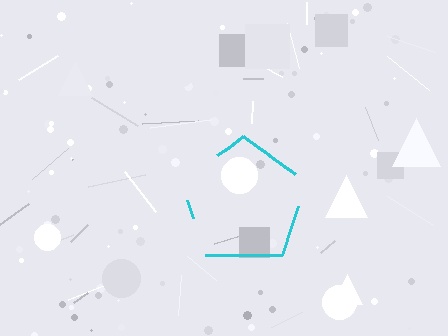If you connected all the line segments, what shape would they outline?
They would outline a pentagon.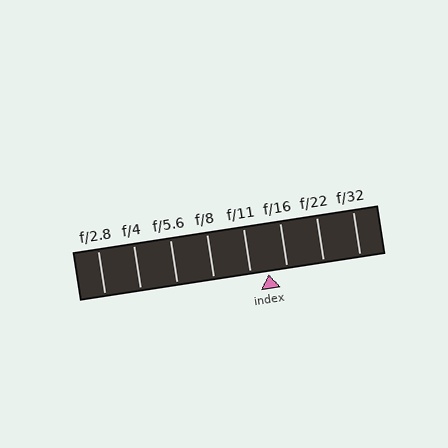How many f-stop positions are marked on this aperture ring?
There are 8 f-stop positions marked.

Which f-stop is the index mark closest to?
The index mark is closest to f/11.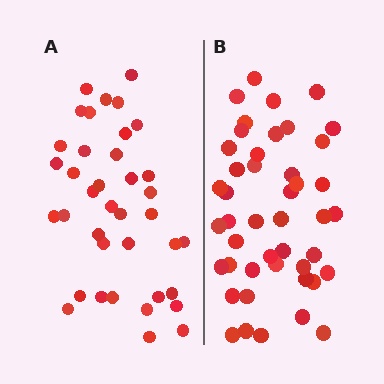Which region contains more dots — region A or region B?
Region B (the right region) has more dots.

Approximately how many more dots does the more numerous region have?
Region B has roughly 8 or so more dots than region A.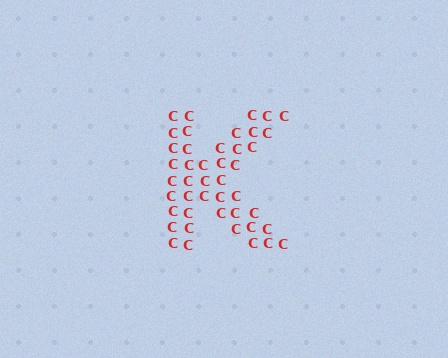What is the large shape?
The large shape is the letter K.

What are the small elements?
The small elements are letter C's.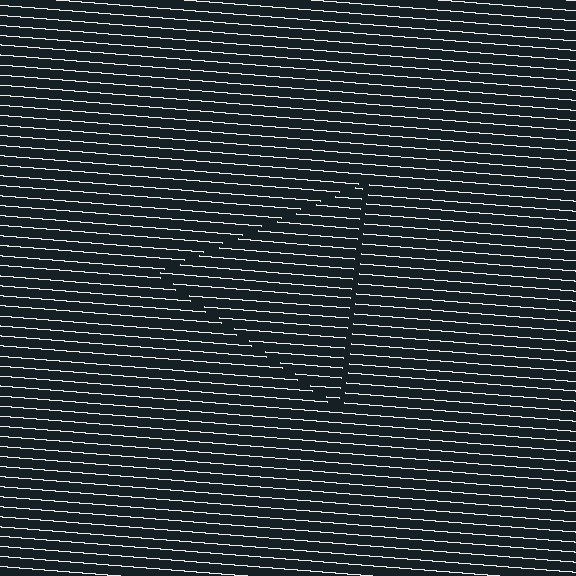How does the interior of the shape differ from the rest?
The interior of the shape contains the same grating, shifted by half a period — the contour is defined by the phase discontinuity where line-ends from the inner and outer gratings abut.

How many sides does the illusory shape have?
3 sides — the line-ends trace a triangle.